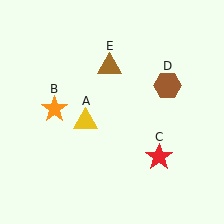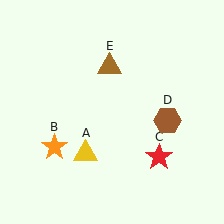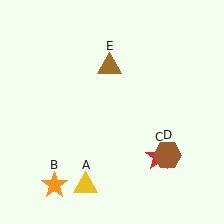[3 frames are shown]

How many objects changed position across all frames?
3 objects changed position: yellow triangle (object A), orange star (object B), brown hexagon (object D).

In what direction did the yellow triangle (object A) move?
The yellow triangle (object A) moved down.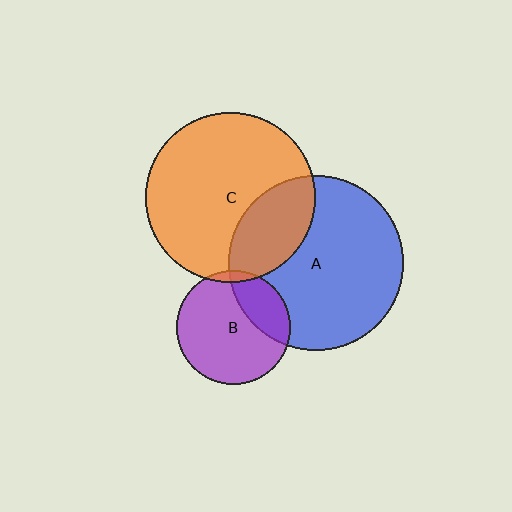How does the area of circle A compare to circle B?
Approximately 2.4 times.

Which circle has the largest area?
Circle A (blue).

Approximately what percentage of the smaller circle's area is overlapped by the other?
Approximately 25%.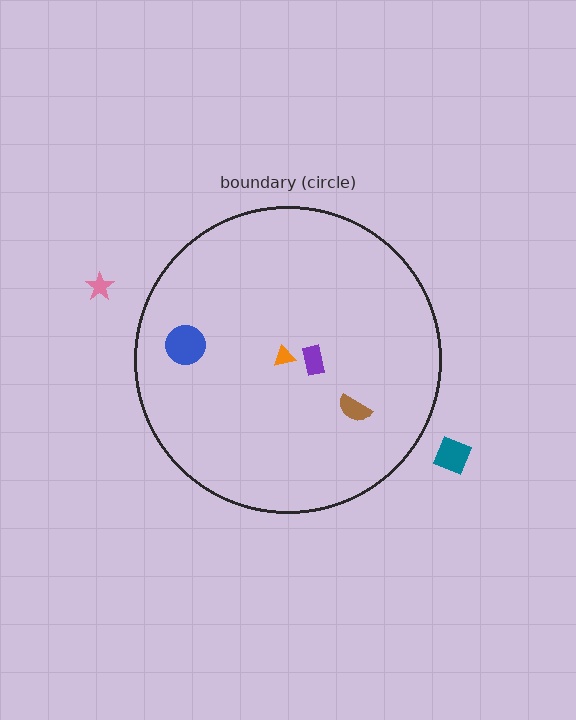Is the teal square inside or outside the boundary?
Outside.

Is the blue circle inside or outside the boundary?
Inside.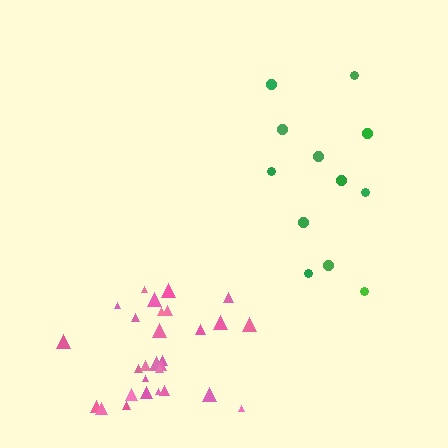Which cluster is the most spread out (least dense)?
Green.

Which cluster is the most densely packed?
Pink.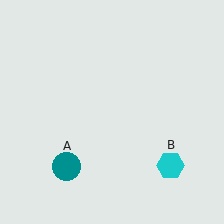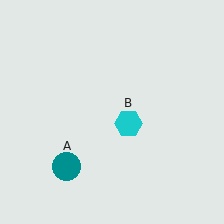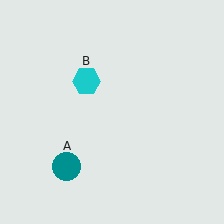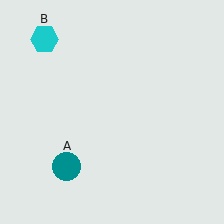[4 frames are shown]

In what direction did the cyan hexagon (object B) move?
The cyan hexagon (object B) moved up and to the left.